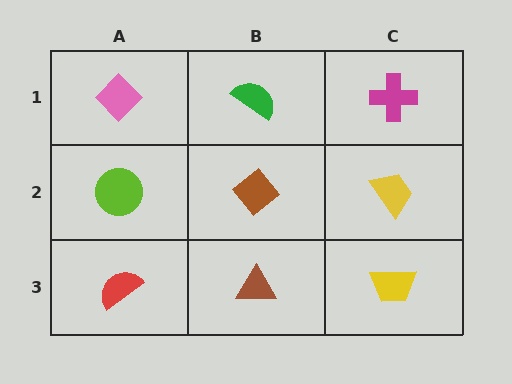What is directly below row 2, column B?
A brown triangle.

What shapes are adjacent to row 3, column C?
A yellow trapezoid (row 2, column C), a brown triangle (row 3, column B).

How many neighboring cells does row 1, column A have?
2.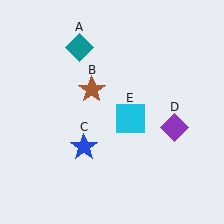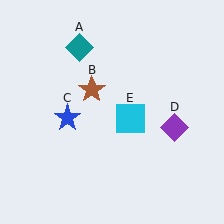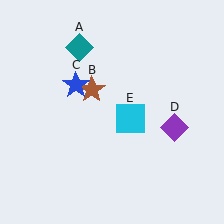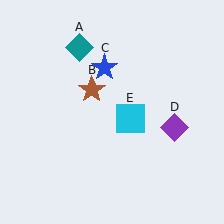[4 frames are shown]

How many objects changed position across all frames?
1 object changed position: blue star (object C).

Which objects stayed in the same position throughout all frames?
Teal diamond (object A) and brown star (object B) and purple diamond (object D) and cyan square (object E) remained stationary.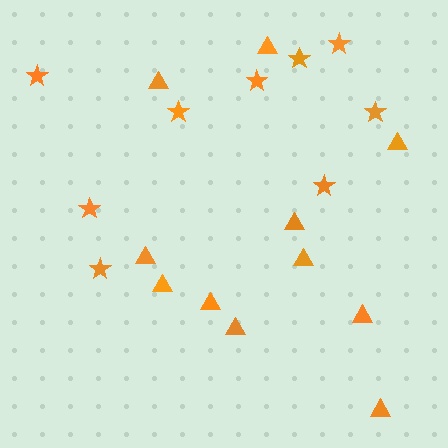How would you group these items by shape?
There are 2 groups: one group of stars (9) and one group of triangles (11).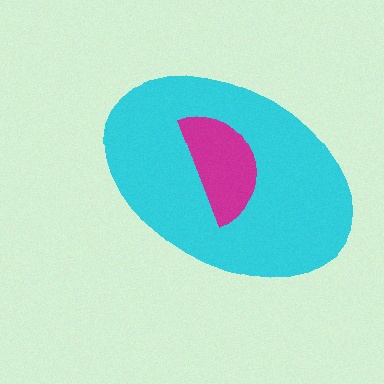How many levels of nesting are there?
2.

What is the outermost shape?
The cyan ellipse.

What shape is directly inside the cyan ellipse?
The magenta semicircle.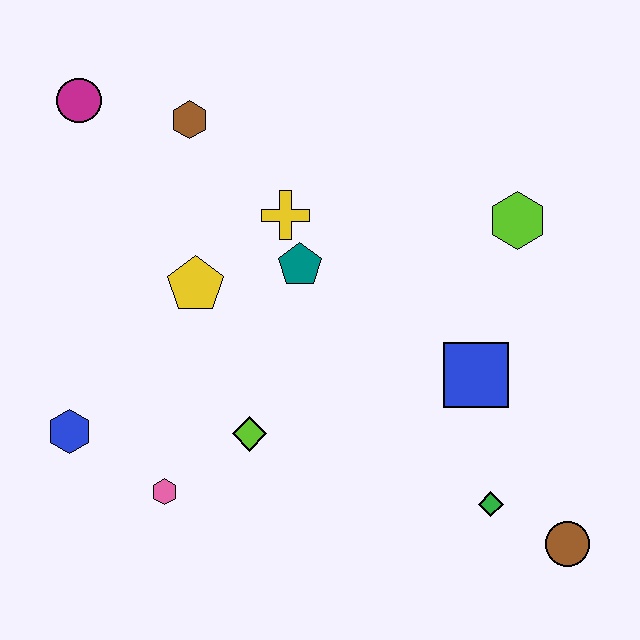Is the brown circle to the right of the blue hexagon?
Yes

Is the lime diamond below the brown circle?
No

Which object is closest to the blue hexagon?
The pink hexagon is closest to the blue hexagon.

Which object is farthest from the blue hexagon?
The brown circle is farthest from the blue hexagon.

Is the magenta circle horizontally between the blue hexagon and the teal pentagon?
Yes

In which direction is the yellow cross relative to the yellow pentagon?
The yellow cross is to the right of the yellow pentagon.